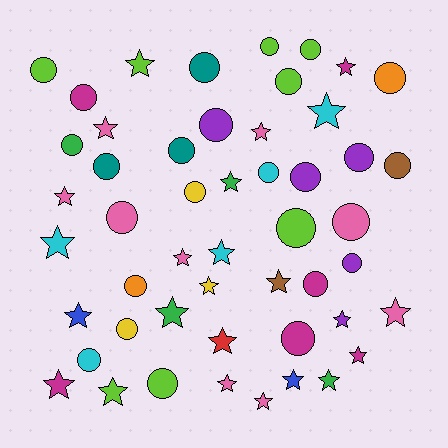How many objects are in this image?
There are 50 objects.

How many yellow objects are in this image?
There are 3 yellow objects.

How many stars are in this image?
There are 24 stars.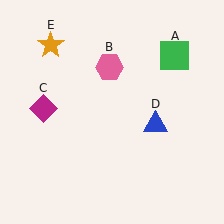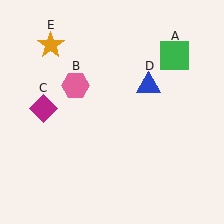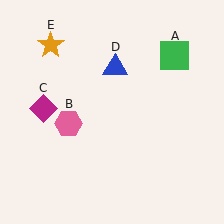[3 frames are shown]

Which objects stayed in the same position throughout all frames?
Green square (object A) and magenta diamond (object C) and orange star (object E) remained stationary.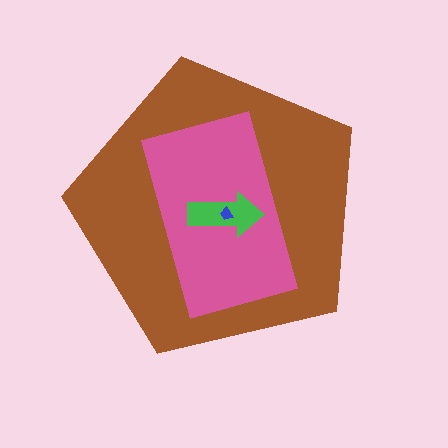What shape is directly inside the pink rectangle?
The green arrow.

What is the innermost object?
The blue trapezoid.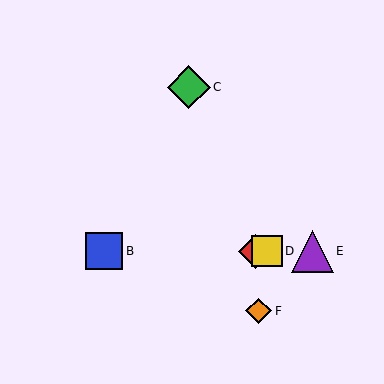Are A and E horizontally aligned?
Yes, both are at y≈251.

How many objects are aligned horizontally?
4 objects (A, B, D, E) are aligned horizontally.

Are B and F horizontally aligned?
No, B is at y≈251 and F is at y≈311.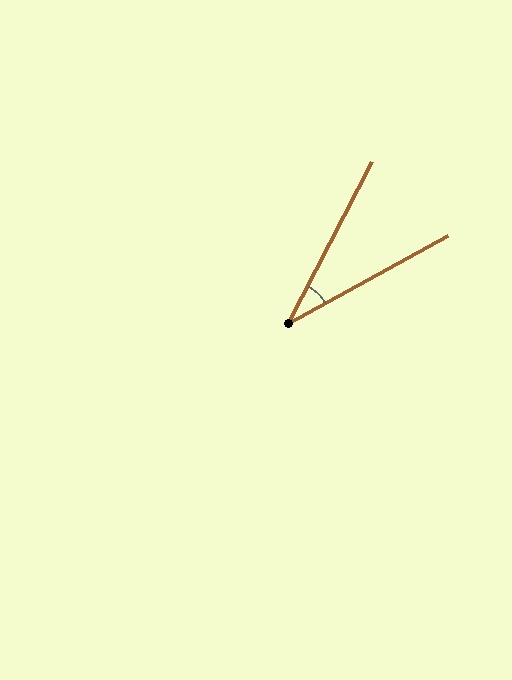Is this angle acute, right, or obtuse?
It is acute.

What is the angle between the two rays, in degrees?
Approximately 34 degrees.